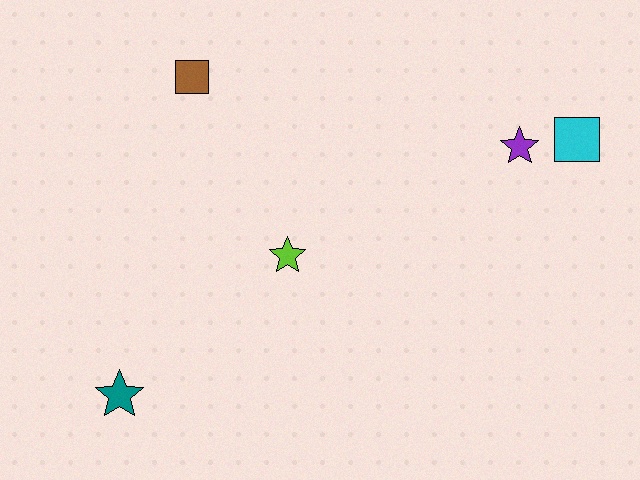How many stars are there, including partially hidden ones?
There are 3 stars.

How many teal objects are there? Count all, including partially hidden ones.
There is 1 teal object.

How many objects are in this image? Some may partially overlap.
There are 5 objects.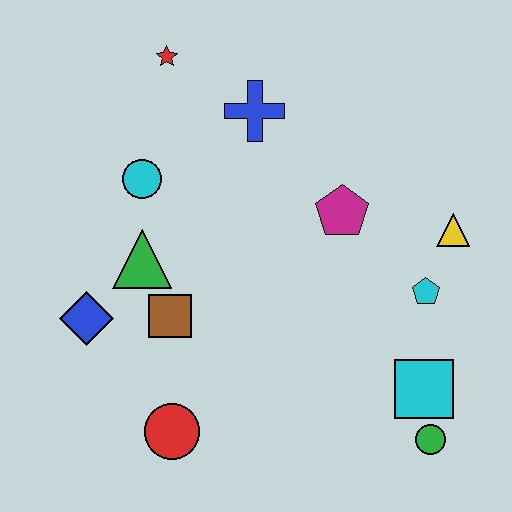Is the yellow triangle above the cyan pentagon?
Yes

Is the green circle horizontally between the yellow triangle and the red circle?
Yes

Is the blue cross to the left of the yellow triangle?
Yes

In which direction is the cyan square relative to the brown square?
The cyan square is to the right of the brown square.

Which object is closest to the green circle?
The cyan square is closest to the green circle.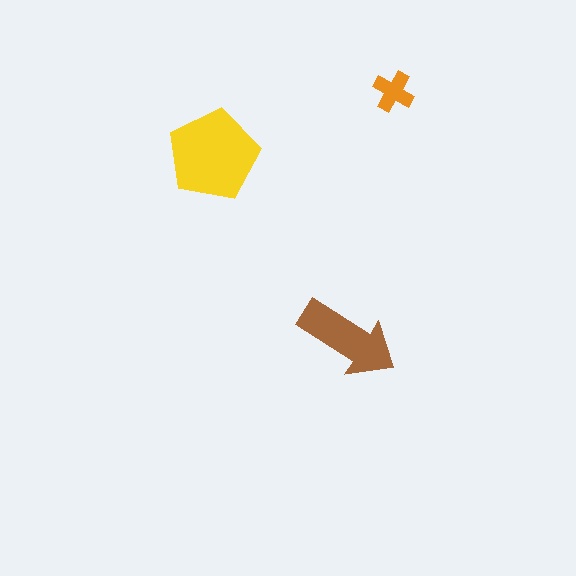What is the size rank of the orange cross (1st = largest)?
3rd.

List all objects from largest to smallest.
The yellow pentagon, the brown arrow, the orange cross.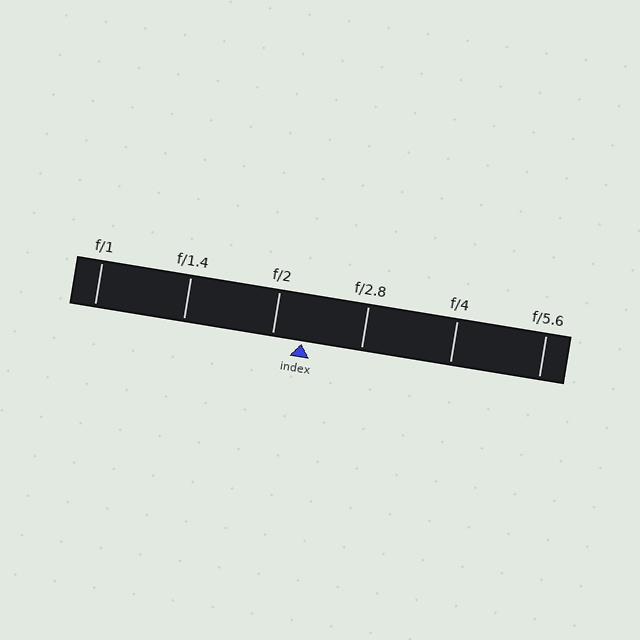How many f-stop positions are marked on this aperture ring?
There are 6 f-stop positions marked.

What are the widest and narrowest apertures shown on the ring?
The widest aperture shown is f/1 and the narrowest is f/5.6.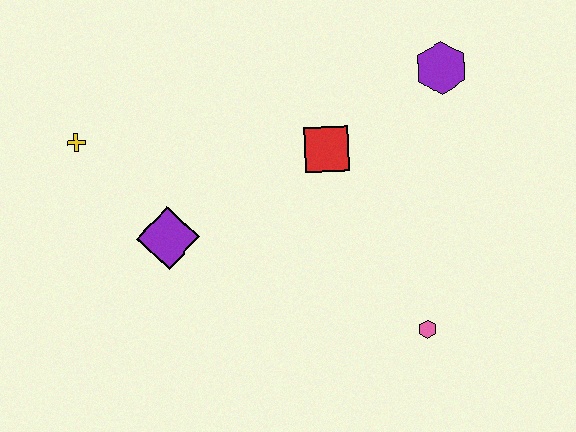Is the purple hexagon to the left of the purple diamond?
No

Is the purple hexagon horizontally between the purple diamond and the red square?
No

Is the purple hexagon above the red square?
Yes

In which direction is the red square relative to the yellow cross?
The red square is to the right of the yellow cross.